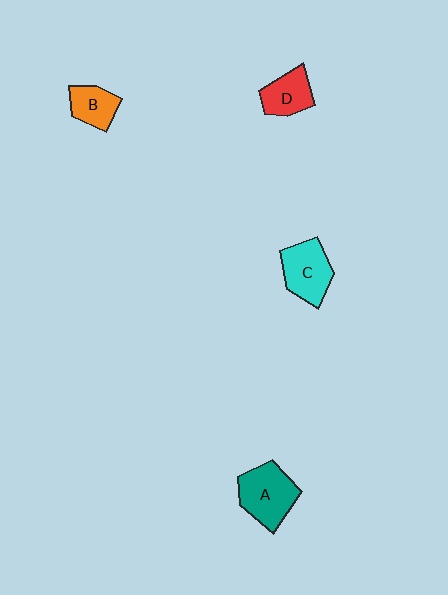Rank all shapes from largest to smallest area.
From largest to smallest: A (teal), C (cyan), D (red), B (orange).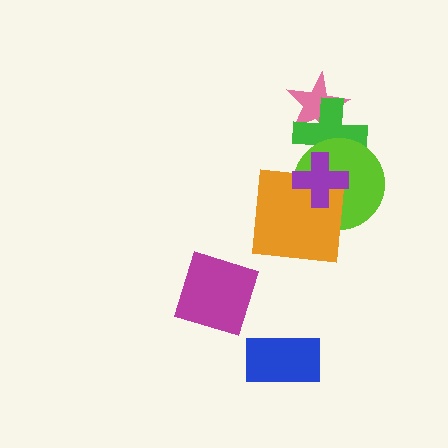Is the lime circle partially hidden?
Yes, it is partially covered by another shape.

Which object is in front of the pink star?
The green cross is in front of the pink star.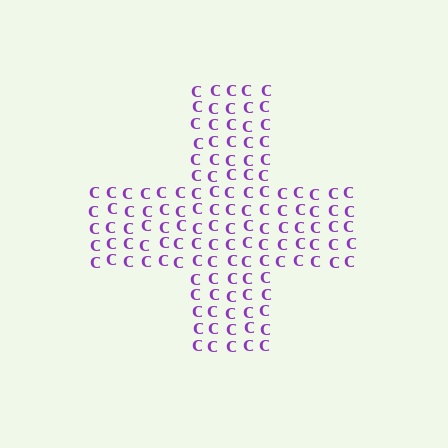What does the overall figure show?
The overall figure shows a cross.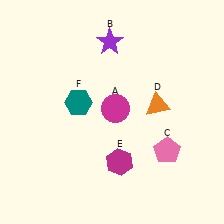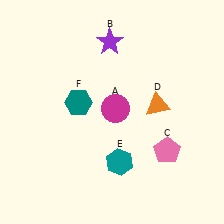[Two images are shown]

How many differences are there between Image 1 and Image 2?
There is 1 difference between the two images.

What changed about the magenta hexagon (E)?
In Image 1, E is magenta. In Image 2, it changed to teal.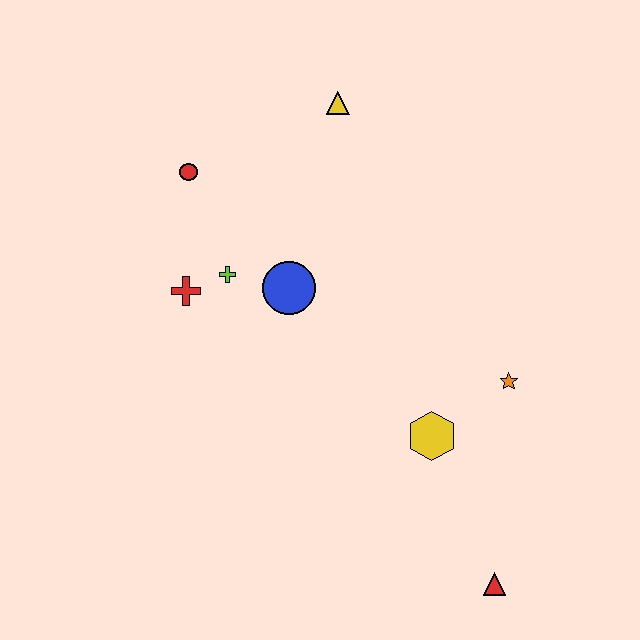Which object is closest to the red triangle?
The yellow hexagon is closest to the red triangle.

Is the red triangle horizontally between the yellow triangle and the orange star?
Yes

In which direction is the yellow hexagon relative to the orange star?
The yellow hexagon is to the left of the orange star.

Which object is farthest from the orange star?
The red circle is farthest from the orange star.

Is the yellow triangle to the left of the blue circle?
No